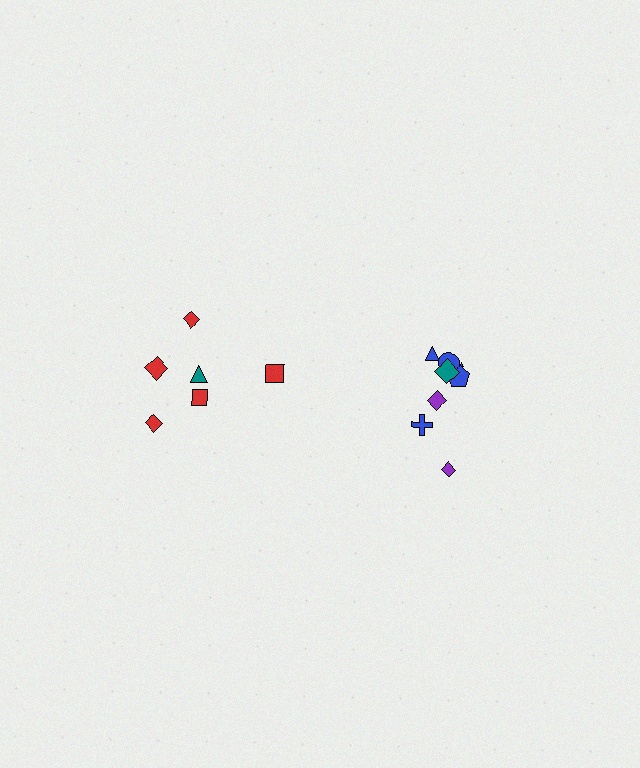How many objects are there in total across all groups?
There are 14 objects.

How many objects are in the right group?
There are 8 objects.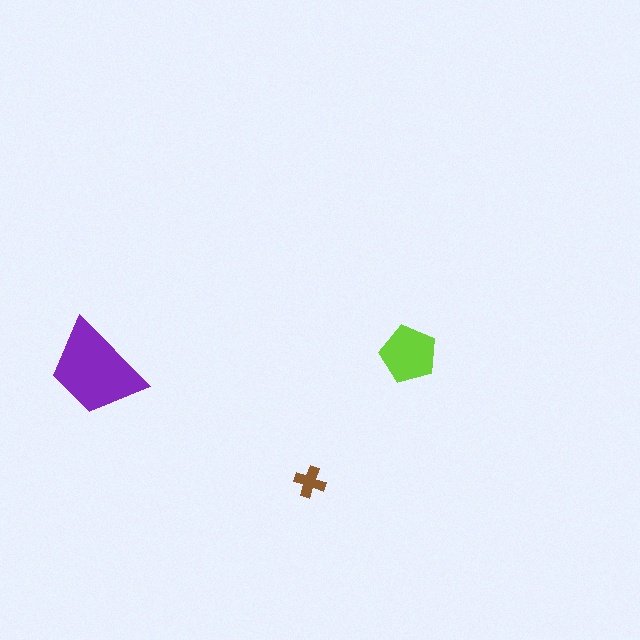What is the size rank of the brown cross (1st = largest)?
3rd.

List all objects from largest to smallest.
The purple trapezoid, the lime pentagon, the brown cross.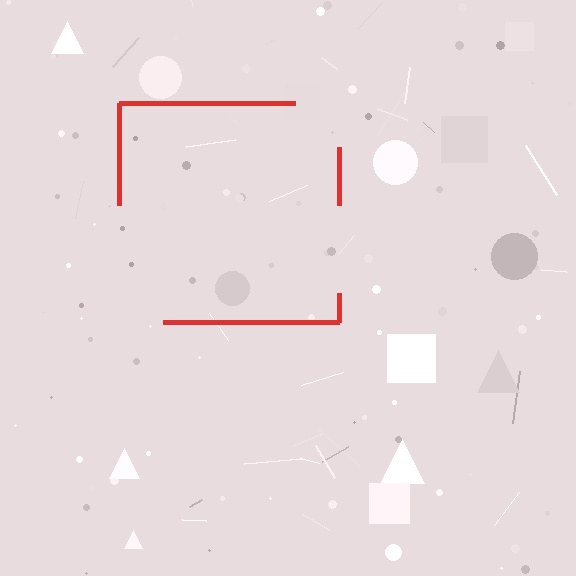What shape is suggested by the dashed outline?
The dashed outline suggests a square.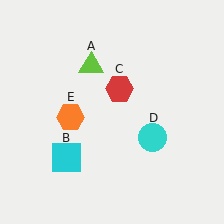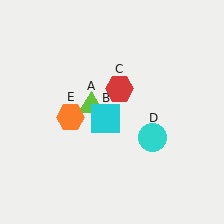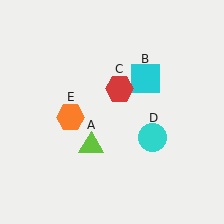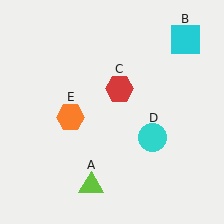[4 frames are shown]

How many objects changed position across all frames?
2 objects changed position: lime triangle (object A), cyan square (object B).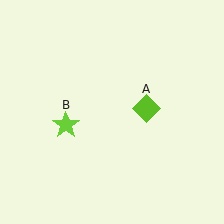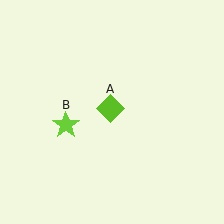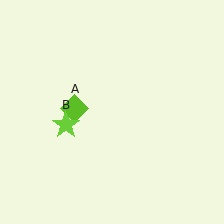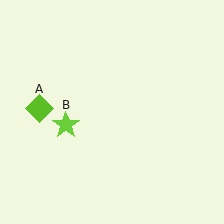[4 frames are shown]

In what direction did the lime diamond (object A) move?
The lime diamond (object A) moved left.